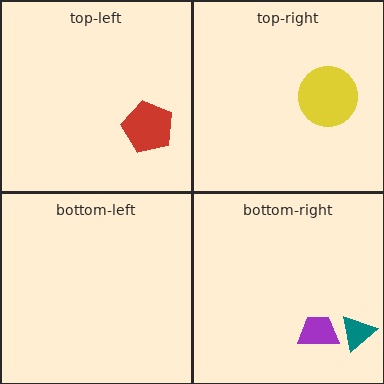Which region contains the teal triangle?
The bottom-right region.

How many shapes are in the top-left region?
1.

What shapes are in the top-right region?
The yellow circle.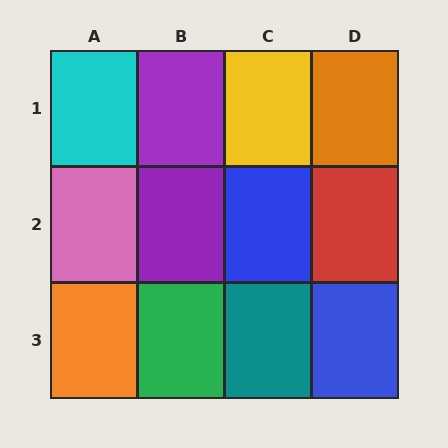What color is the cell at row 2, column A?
Pink.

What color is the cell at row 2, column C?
Blue.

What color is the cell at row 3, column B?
Green.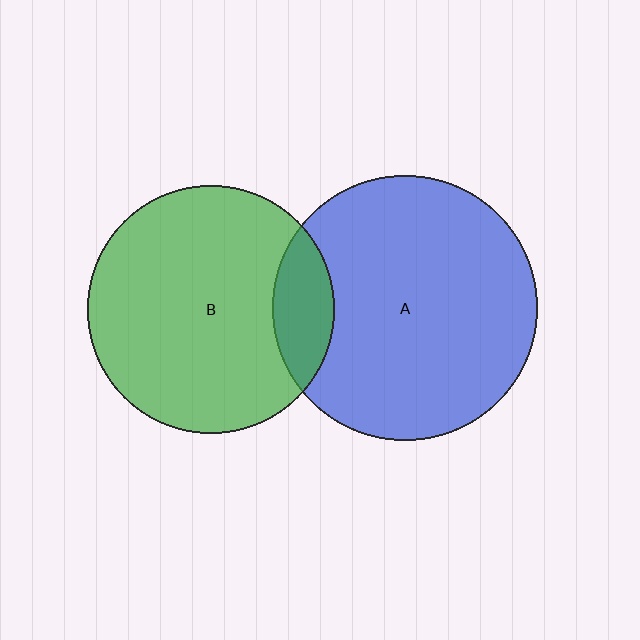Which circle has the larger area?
Circle A (blue).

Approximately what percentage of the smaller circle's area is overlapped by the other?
Approximately 15%.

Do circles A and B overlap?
Yes.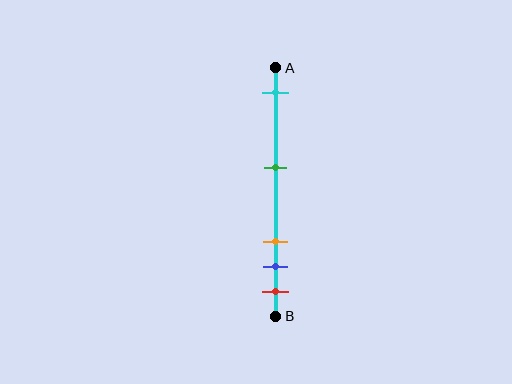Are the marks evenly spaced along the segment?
No, the marks are not evenly spaced.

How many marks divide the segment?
There are 5 marks dividing the segment.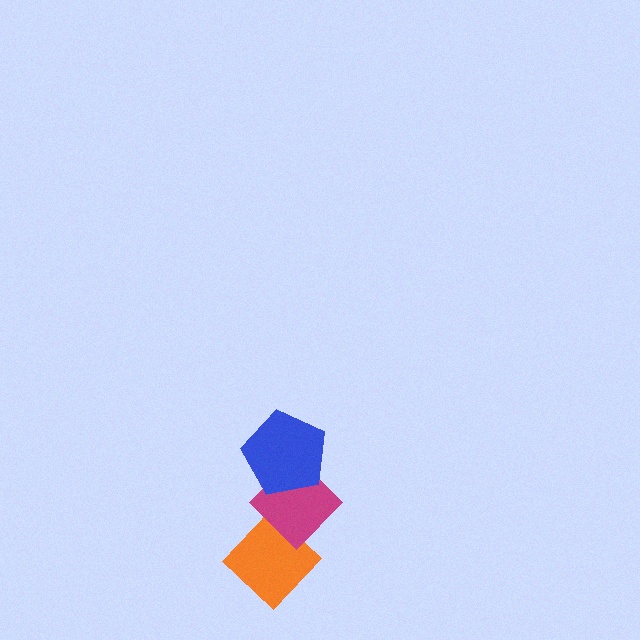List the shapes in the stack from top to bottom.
From top to bottom: the blue pentagon, the magenta diamond, the orange diamond.